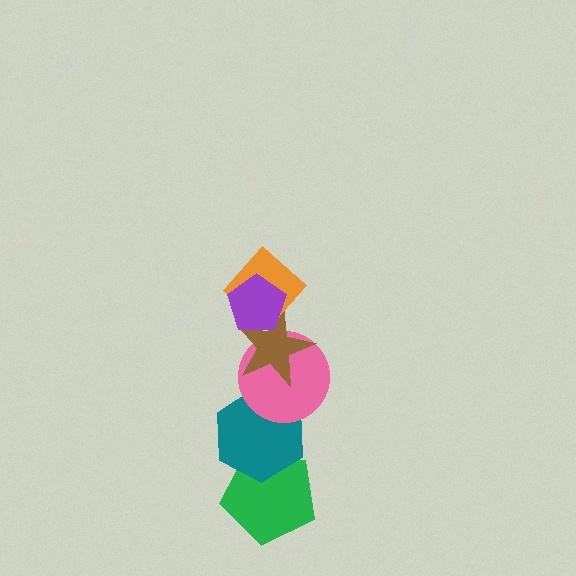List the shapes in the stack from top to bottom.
From top to bottom: the purple pentagon, the orange diamond, the brown star, the pink circle, the teal hexagon, the green pentagon.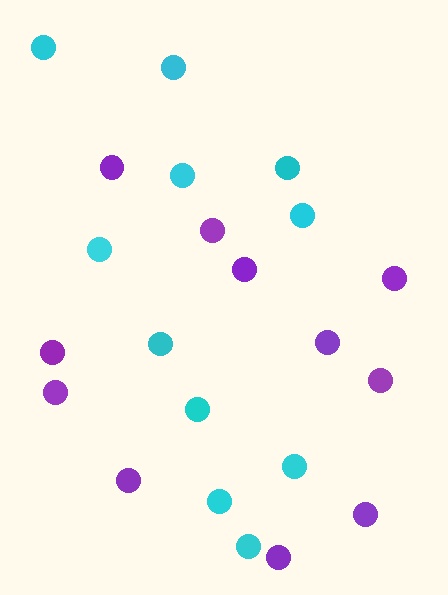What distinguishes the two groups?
There are 2 groups: one group of purple circles (11) and one group of cyan circles (11).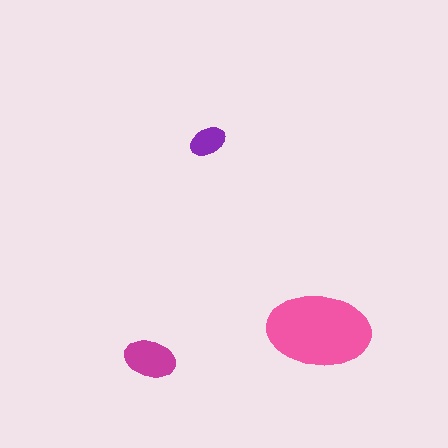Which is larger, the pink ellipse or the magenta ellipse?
The pink one.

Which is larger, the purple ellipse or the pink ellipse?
The pink one.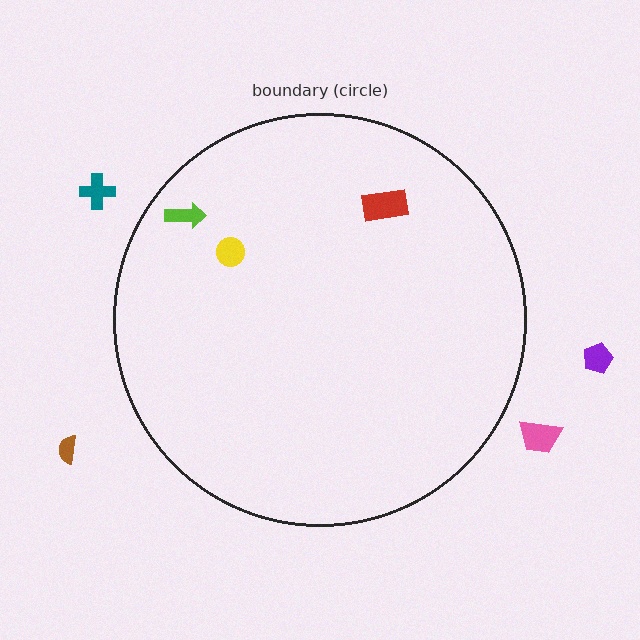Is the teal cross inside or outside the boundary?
Outside.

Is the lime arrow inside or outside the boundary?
Inside.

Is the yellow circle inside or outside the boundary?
Inside.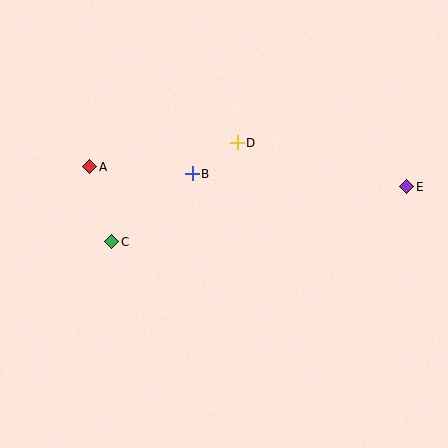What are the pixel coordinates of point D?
Point D is at (237, 143).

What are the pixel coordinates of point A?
Point A is at (90, 167).